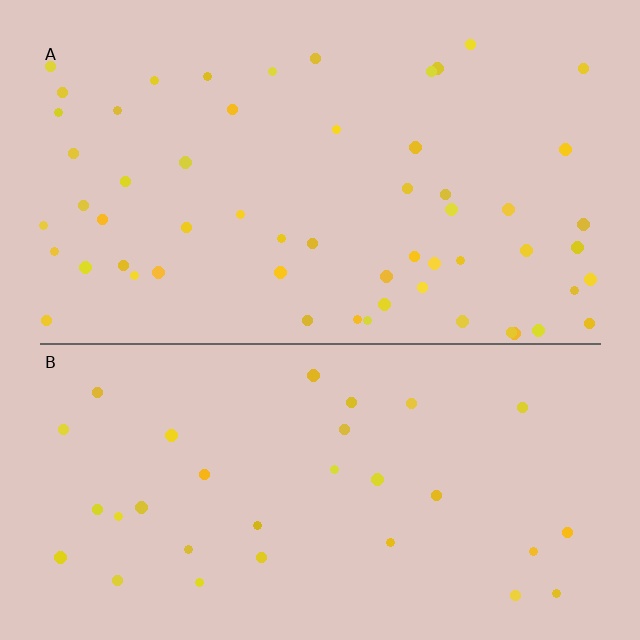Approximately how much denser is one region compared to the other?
Approximately 1.8× — region A over region B.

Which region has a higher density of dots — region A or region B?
A (the top).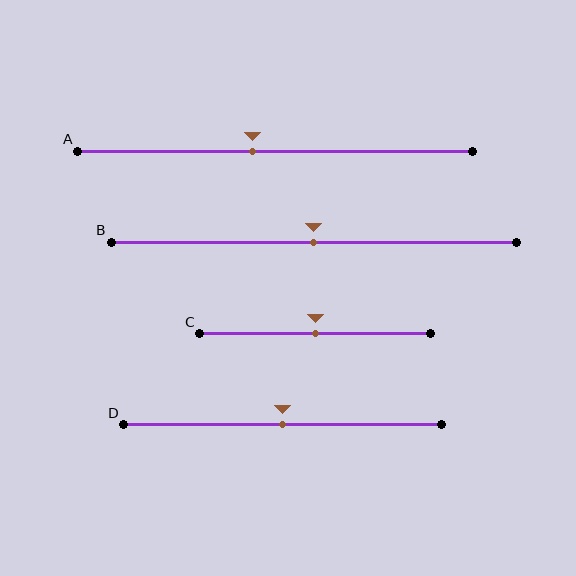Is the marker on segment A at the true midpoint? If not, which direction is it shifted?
No, the marker on segment A is shifted to the left by about 6% of the segment length.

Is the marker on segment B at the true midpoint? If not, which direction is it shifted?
Yes, the marker on segment B is at the true midpoint.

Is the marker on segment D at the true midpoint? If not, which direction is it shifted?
Yes, the marker on segment D is at the true midpoint.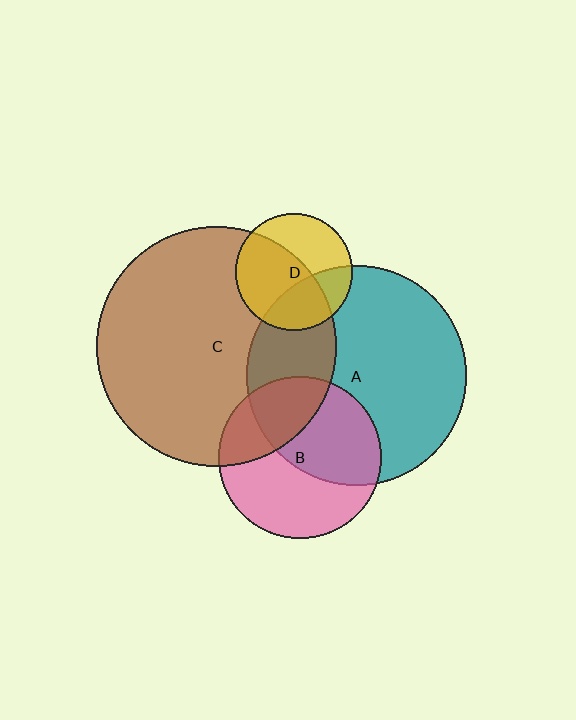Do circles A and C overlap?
Yes.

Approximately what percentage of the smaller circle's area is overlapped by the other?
Approximately 30%.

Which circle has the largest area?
Circle C (brown).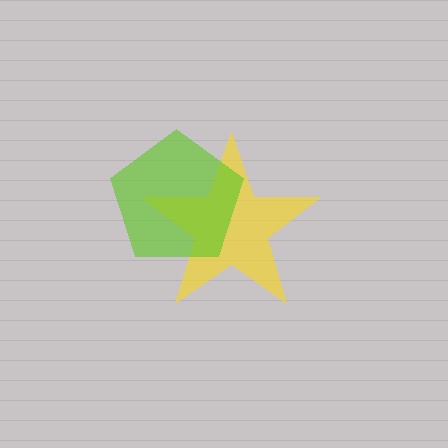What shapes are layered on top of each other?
The layered shapes are: a yellow star, a lime pentagon.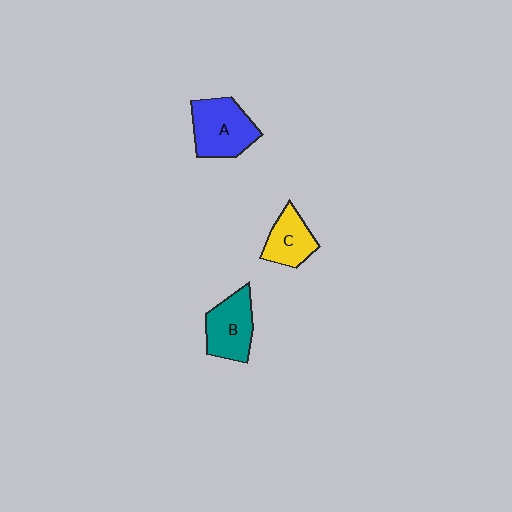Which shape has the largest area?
Shape A (blue).